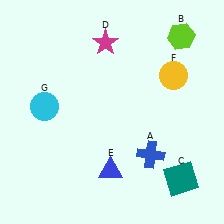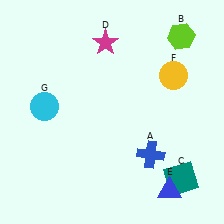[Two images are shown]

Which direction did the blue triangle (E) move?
The blue triangle (E) moved right.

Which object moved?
The blue triangle (E) moved right.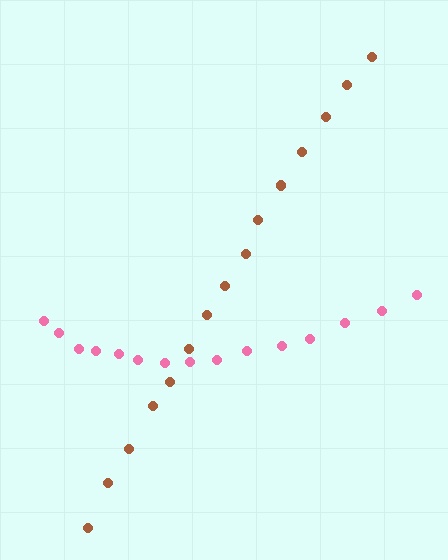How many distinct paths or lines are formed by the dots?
There are 2 distinct paths.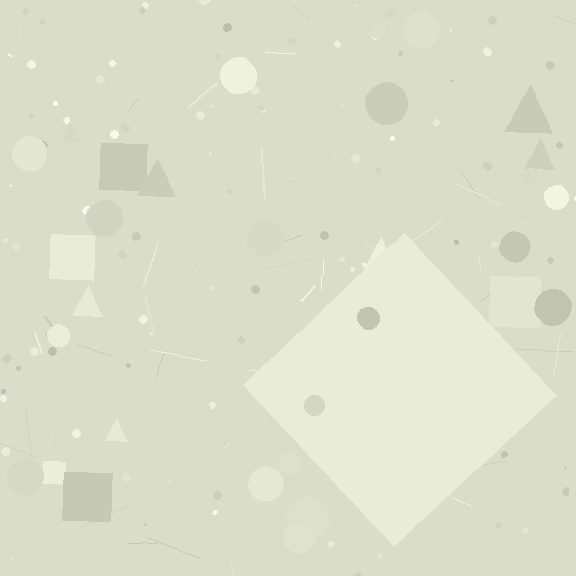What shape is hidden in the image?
A diamond is hidden in the image.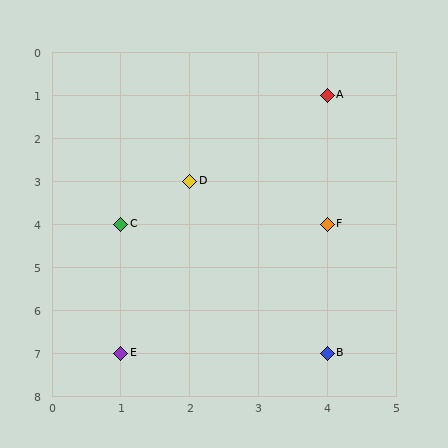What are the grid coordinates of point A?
Point A is at grid coordinates (4, 1).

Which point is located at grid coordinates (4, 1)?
Point A is at (4, 1).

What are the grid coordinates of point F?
Point F is at grid coordinates (4, 4).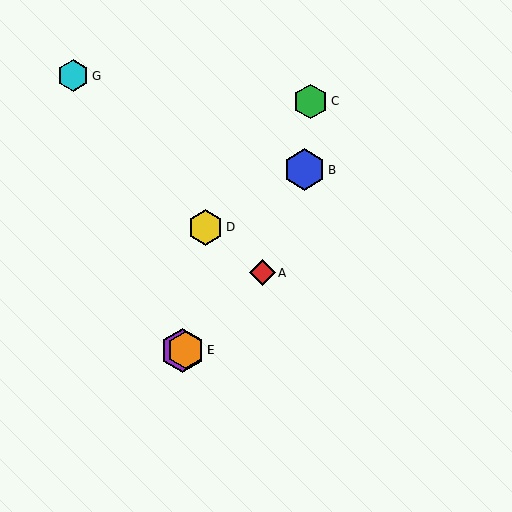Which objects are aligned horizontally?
Objects E, F are aligned horizontally.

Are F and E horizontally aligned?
Yes, both are at y≈350.